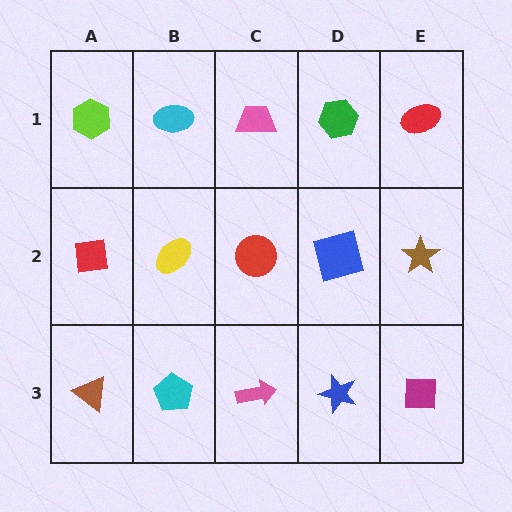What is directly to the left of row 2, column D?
A red circle.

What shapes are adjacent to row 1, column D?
A blue square (row 2, column D), a pink trapezoid (row 1, column C), a red ellipse (row 1, column E).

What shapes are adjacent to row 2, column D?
A green hexagon (row 1, column D), a blue star (row 3, column D), a red circle (row 2, column C), a brown star (row 2, column E).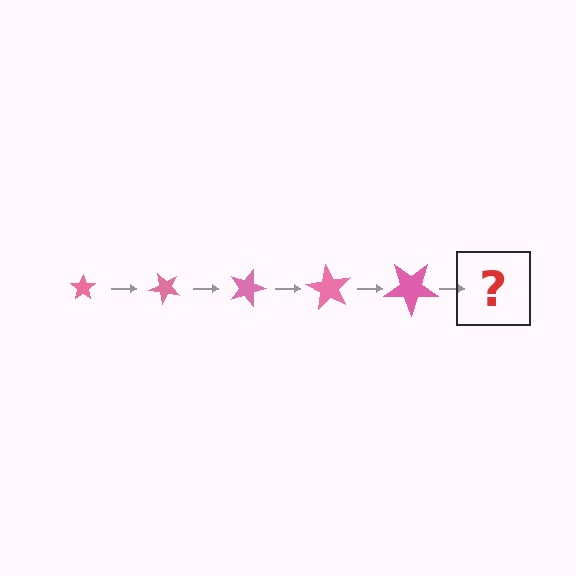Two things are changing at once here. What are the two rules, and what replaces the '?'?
The two rules are that the star grows larger each step and it rotates 45 degrees each step. The '?' should be a star, larger than the previous one and rotated 225 degrees from the start.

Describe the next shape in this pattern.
It should be a star, larger than the previous one and rotated 225 degrees from the start.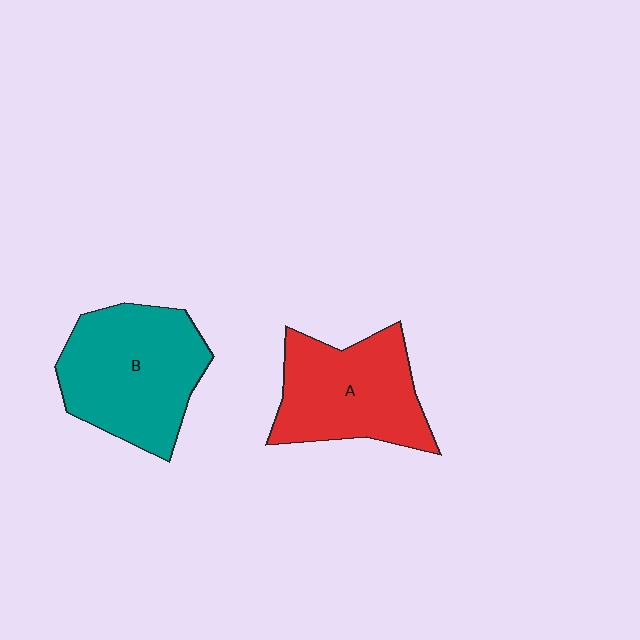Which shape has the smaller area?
Shape A (red).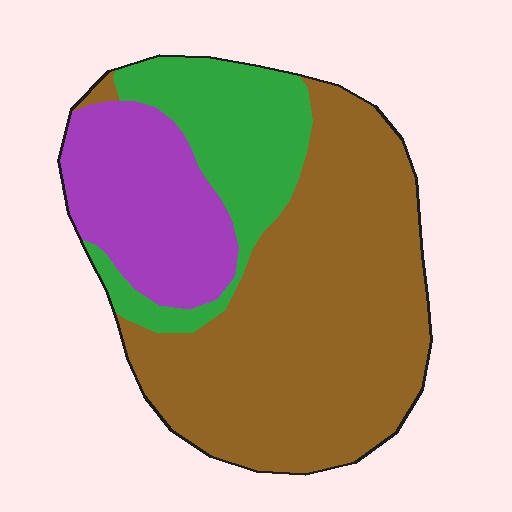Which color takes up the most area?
Brown, at roughly 60%.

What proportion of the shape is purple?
Purple takes up between a sixth and a third of the shape.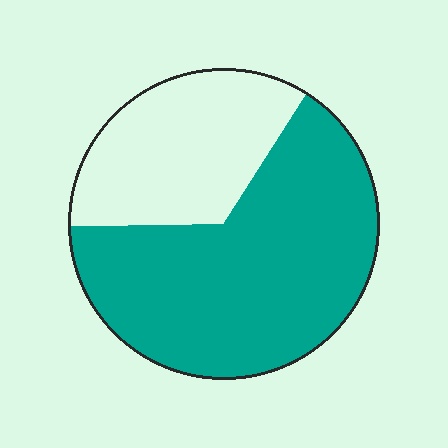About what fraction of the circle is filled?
About two thirds (2/3).